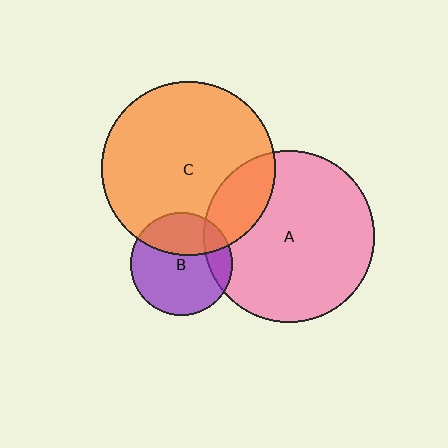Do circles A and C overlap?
Yes.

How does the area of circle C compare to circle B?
Approximately 2.9 times.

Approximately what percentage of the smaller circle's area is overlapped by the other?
Approximately 20%.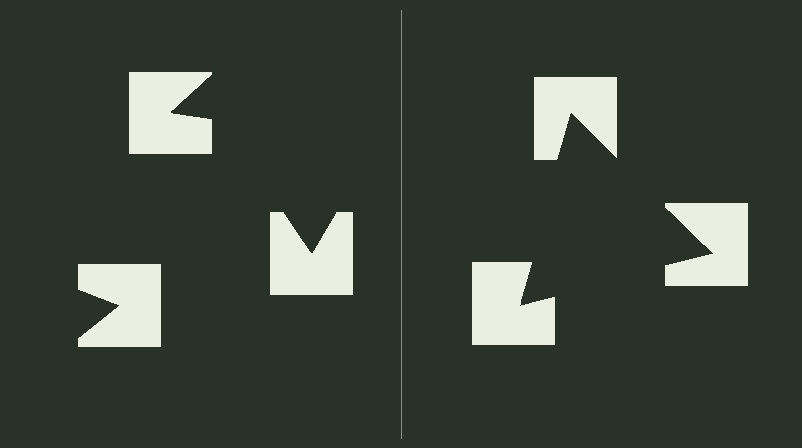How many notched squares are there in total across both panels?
6 — 3 on each side.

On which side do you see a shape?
An illusory triangle appears on the right side. On the left side the wedge cuts are rotated, so no coherent shape forms.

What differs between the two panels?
The notched squares are positioned identically on both sides; only the wedge orientations differ. On the right they align to a triangle; on the left they are misaligned.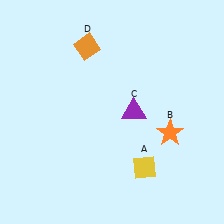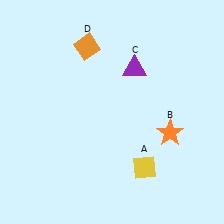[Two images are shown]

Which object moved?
The purple triangle (C) moved up.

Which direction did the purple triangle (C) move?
The purple triangle (C) moved up.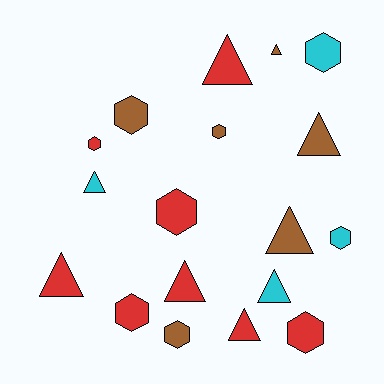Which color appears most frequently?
Red, with 8 objects.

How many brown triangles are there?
There are 3 brown triangles.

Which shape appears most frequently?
Triangle, with 9 objects.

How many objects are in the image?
There are 18 objects.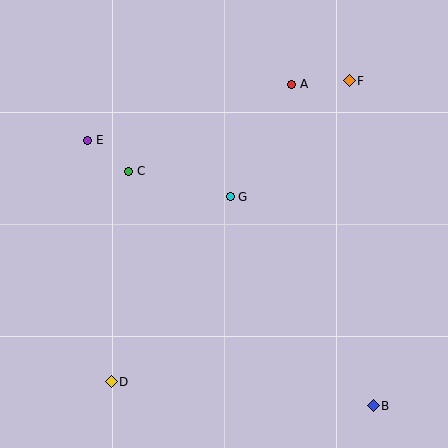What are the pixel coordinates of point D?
Point D is at (111, 382).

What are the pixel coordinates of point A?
Point A is at (292, 84).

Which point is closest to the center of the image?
Point G at (230, 197) is closest to the center.